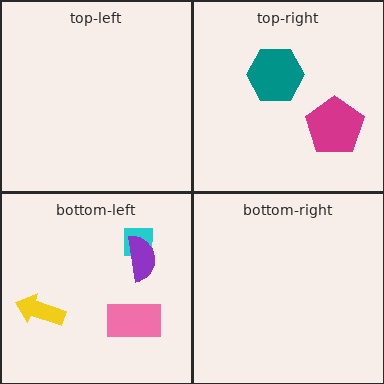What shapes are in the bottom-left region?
The cyan square, the purple semicircle, the yellow arrow, the pink rectangle.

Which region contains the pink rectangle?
The bottom-left region.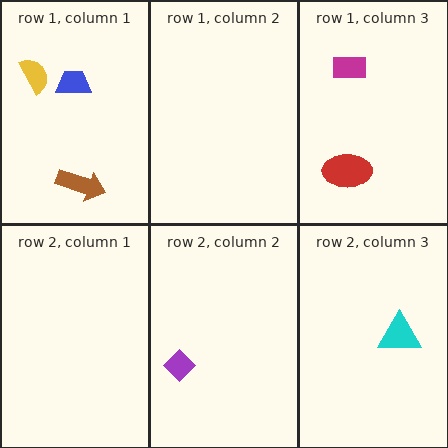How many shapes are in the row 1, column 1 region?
3.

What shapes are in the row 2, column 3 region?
The cyan triangle.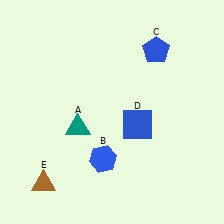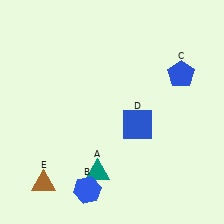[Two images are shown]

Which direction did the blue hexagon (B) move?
The blue hexagon (B) moved down.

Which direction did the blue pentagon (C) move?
The blue pentagon (C) moved right.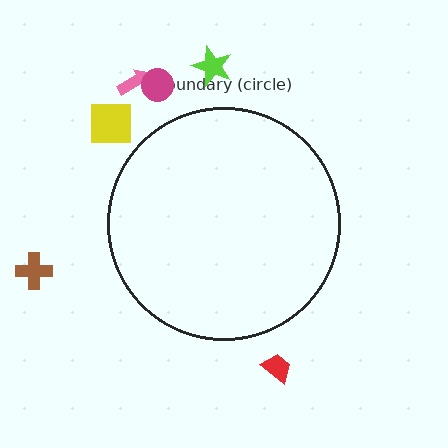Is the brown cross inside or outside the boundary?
Outside.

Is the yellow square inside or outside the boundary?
Outside.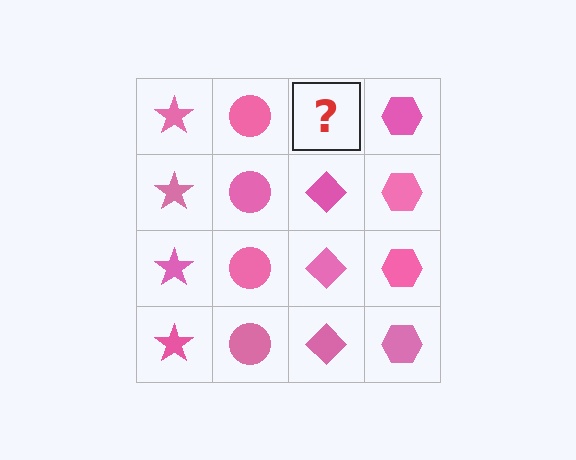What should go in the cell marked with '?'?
The missing cell should contain a pink diamond.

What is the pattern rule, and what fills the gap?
The rule is that each column has a consistent shape. The gap should be filled with a pink diamond.